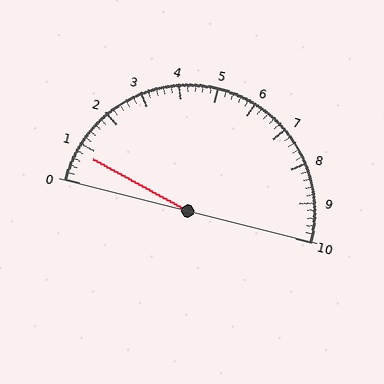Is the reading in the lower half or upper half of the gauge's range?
The reading is in the lower half of the range (0 to 10).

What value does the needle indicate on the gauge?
The needle indicates approximately 0.8.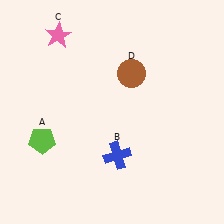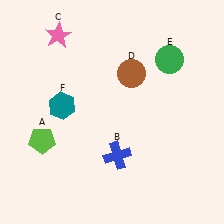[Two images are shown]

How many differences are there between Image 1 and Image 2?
There are 2 differences between the two images.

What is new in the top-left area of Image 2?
A teal hexagon (F) was added in the top-left area of Image 2.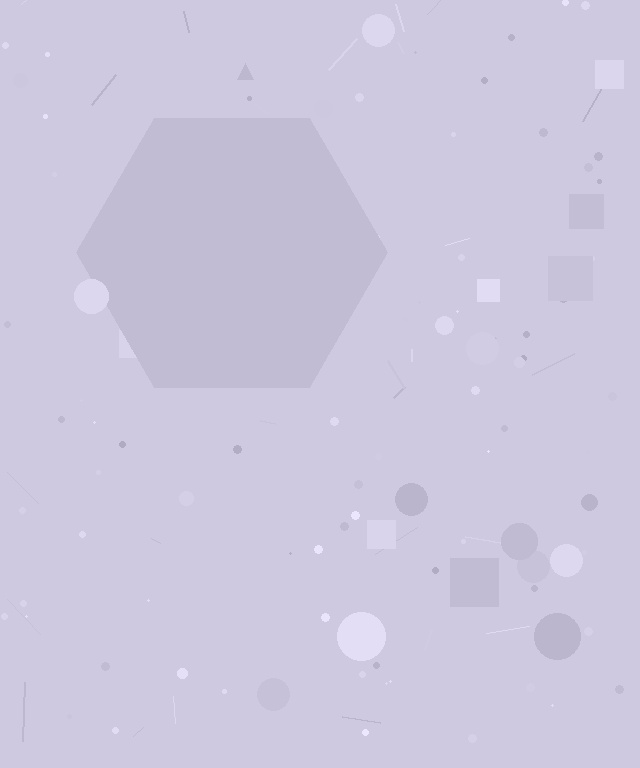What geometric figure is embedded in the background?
A hexagon is embedded in the background.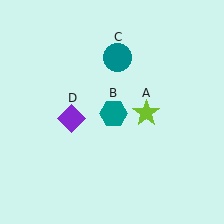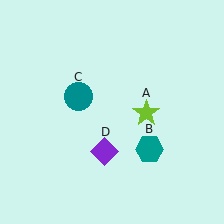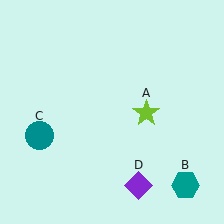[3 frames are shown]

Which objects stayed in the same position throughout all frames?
Lime star (object A) remained stationary.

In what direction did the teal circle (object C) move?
The teal circle (object C) moved down and to the left.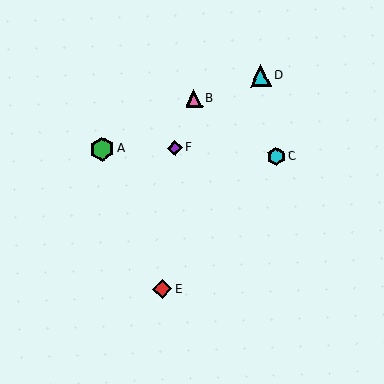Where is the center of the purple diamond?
The center of the purple diamond is at (175, 148).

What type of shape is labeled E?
Shape E is a red diamond.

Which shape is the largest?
The green hexagon (labeled A) is the largest.